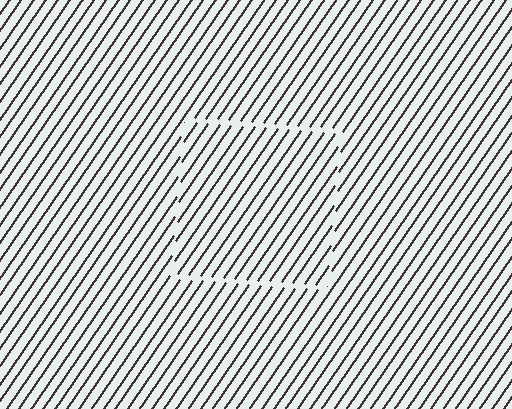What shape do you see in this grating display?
An illusory square. The interior of the shape contains the same grating, shifted by half a period — the contour is defined by the phase discontinuity where line-ends from the inner and outer gratings abut.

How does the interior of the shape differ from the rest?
The interior of the shape contains the same grating, shifted by half a period — the contour is defined by the phase discontinuity where line-ends from the inner and outer gratings abut.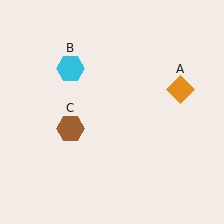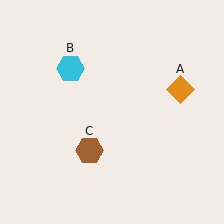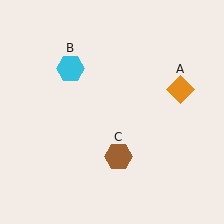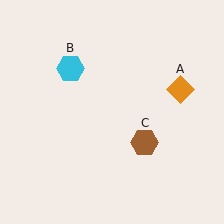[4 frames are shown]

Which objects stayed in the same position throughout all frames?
Orange diamond (object A) and cyan hexagon (object B) remained stationary.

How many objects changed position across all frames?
1 object changed position: brown hexagon (object C).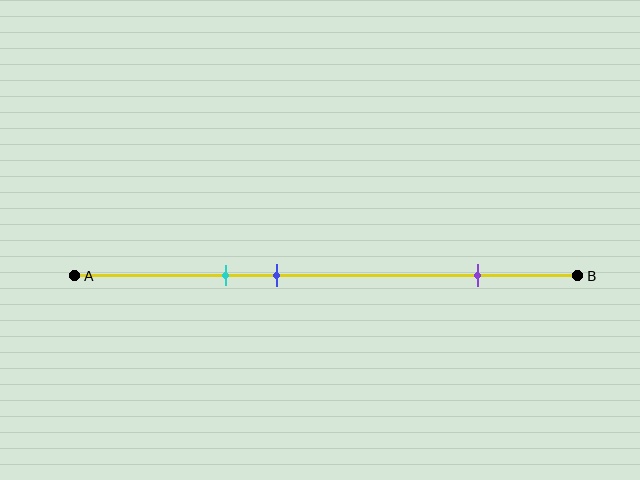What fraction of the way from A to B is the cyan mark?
The cyan mark is approximately 30% (0.3) of the way from A to B.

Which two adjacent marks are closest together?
The cyan and blue marks are the closest adjacent pair.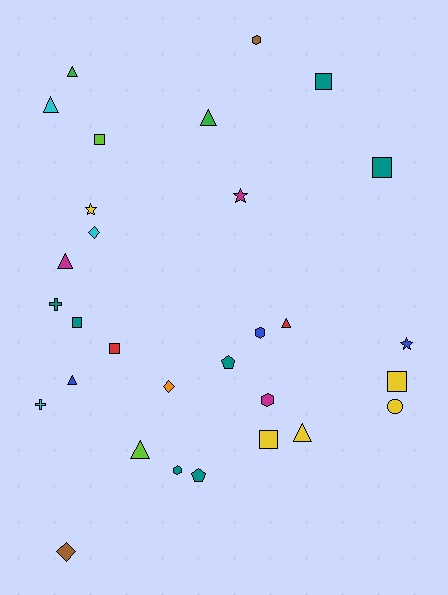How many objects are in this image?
There are 30 objects.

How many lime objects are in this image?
There are 2 lime objects.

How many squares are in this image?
There are 7 squares.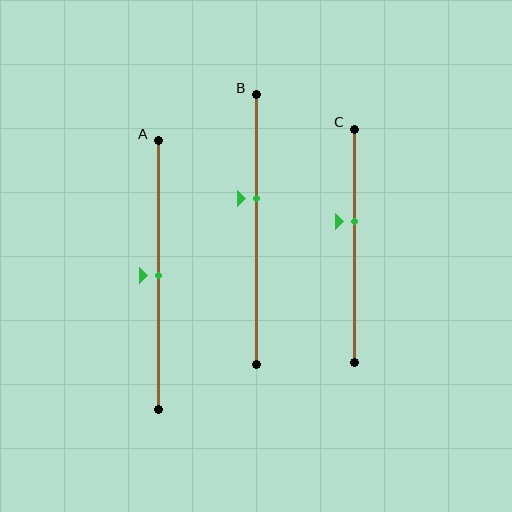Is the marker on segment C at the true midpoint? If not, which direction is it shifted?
No, the marker on segment C is shifted upward by about 11% of the segment length.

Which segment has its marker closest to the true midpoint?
Segment A has its marker closest to the true midpoint.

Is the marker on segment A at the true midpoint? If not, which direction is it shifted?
Yes, the marker on segment A is at the true midpoint.